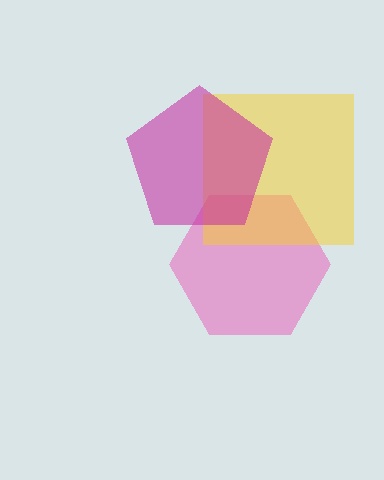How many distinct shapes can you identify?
There are 3 distinct shapes: a pink hexagon, a yellow square, a magenta pentagon.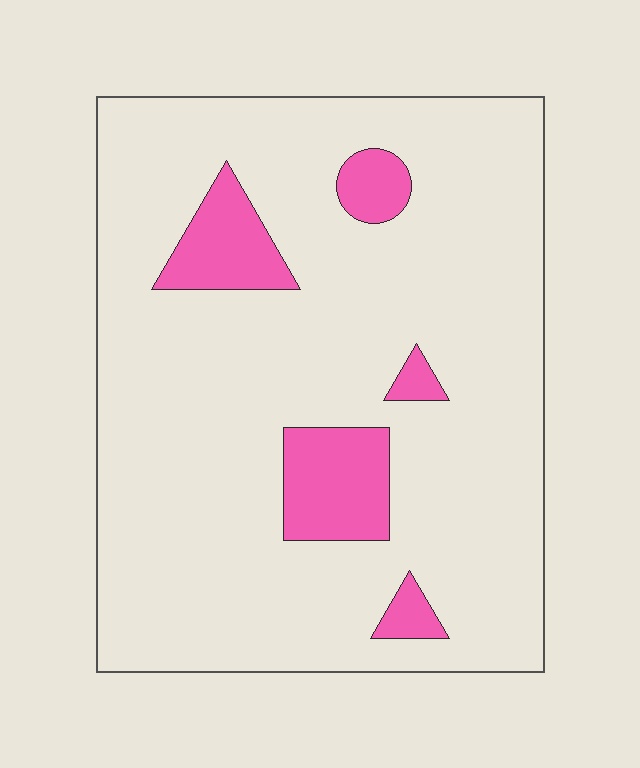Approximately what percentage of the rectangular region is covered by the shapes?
Approximately 10%.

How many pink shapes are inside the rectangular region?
5.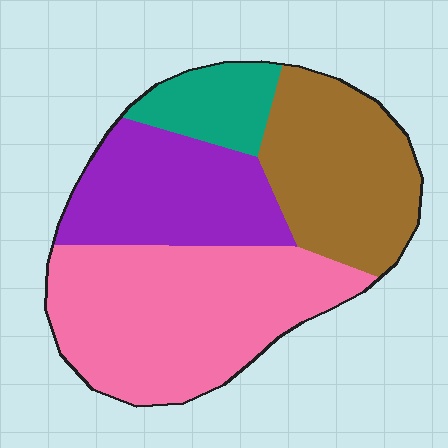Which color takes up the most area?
Pink, at roughly 40%.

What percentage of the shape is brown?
Brown covers around 25% of the shape.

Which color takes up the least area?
Teal, at roughly 10%.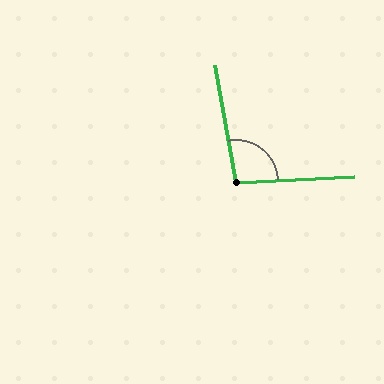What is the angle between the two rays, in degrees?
Approximately 97 degrees.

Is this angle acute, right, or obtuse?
It is obtuse.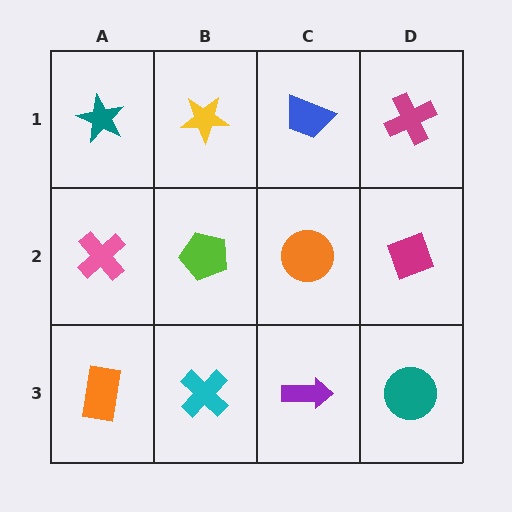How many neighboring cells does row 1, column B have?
3.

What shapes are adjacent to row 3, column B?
A lime pentagon (row 2, column B), an orange rectangle (row 3, column A), a purple arrow (row 3, column C).